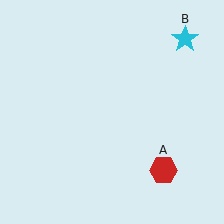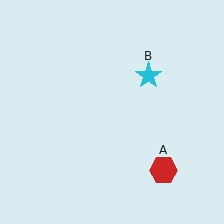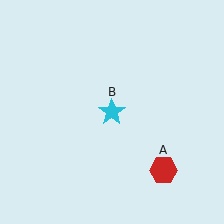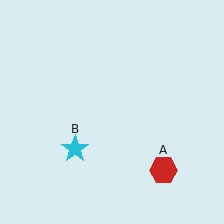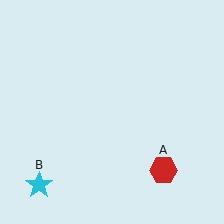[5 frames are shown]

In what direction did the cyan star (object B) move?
The cyan star (object B) moved down and to the left.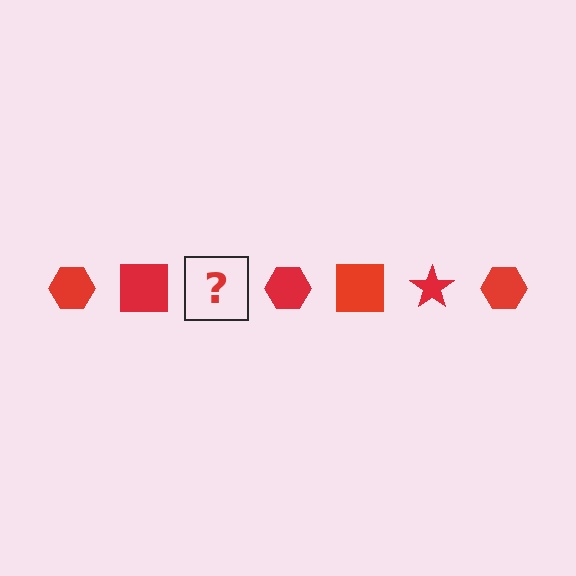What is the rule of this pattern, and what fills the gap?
The rule is that the pattern cycles through hexagon, square, star shapes in red. The gap should be filled with a red star.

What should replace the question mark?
The question mark should be replaced with a red star.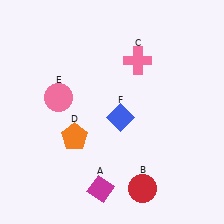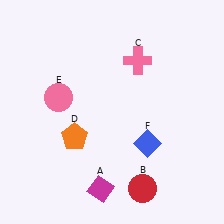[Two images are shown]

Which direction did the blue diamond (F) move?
The blue diamond (F) moved right.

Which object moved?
The blue diamond (F) moved right.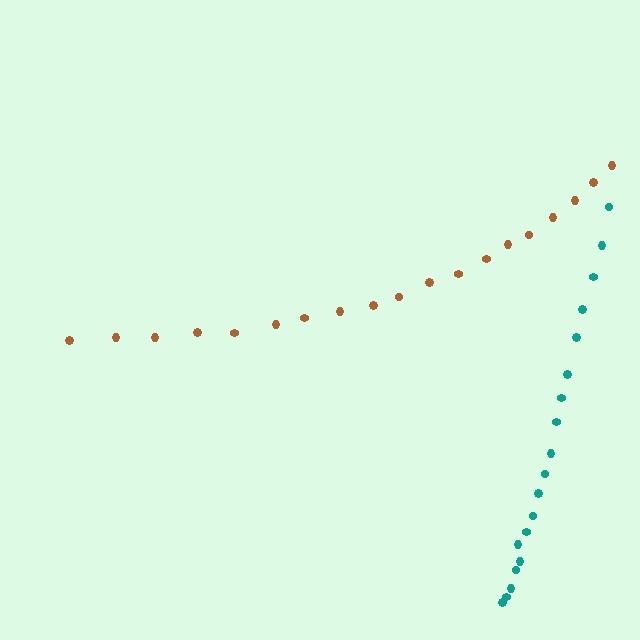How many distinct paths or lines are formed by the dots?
There are 2 distinct paths.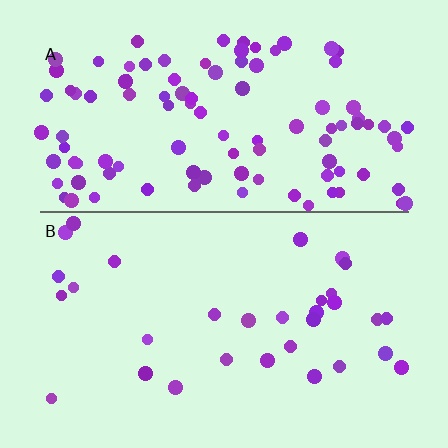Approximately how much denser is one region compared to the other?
Approximately 3.2× — region A over region B.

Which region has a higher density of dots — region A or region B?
A (the top).